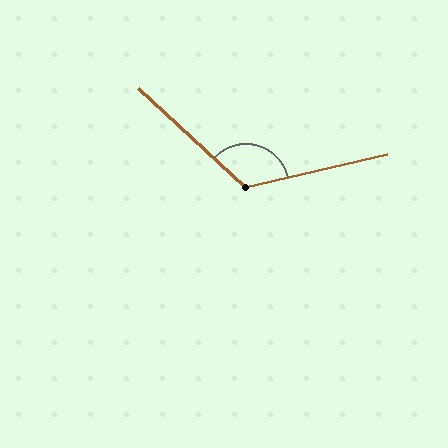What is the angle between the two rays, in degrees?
Approximately 124 degrees.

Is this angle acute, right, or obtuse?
It is obtuse.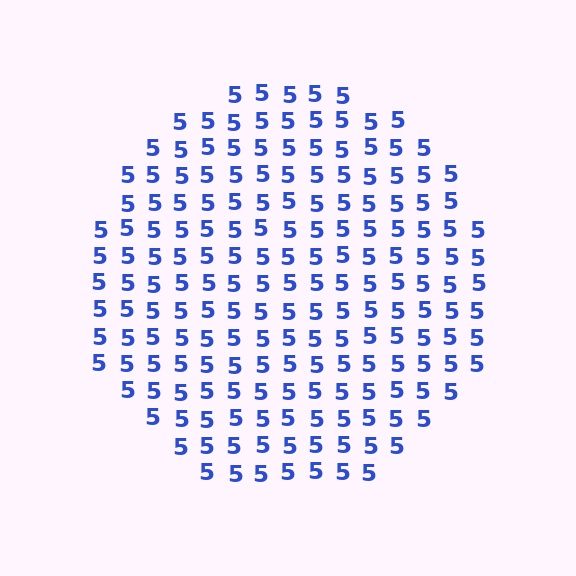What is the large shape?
The large shape is a circle.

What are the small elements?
The small elements are digit 5's.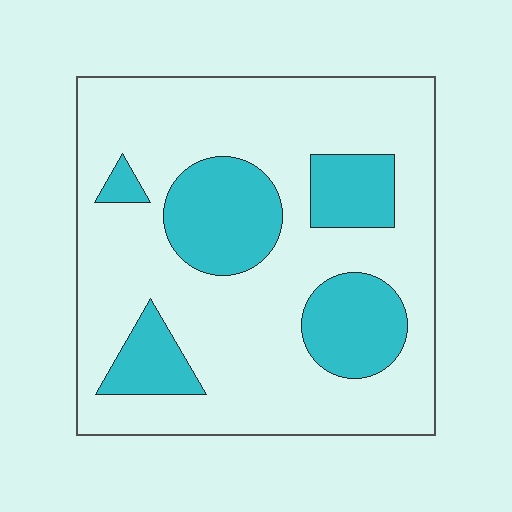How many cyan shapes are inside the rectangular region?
5.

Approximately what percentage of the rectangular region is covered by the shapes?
Approximately 25%.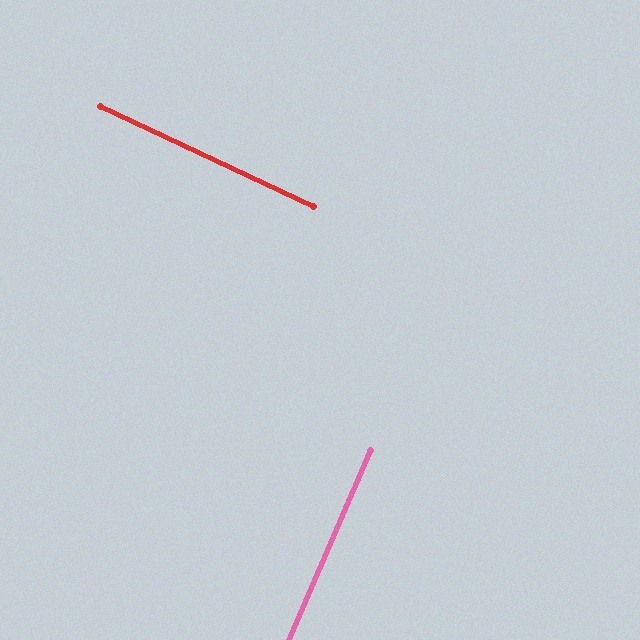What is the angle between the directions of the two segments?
Approximately 88 degrees.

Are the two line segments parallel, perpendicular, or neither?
Perpendicular — they meet at approximately 88°.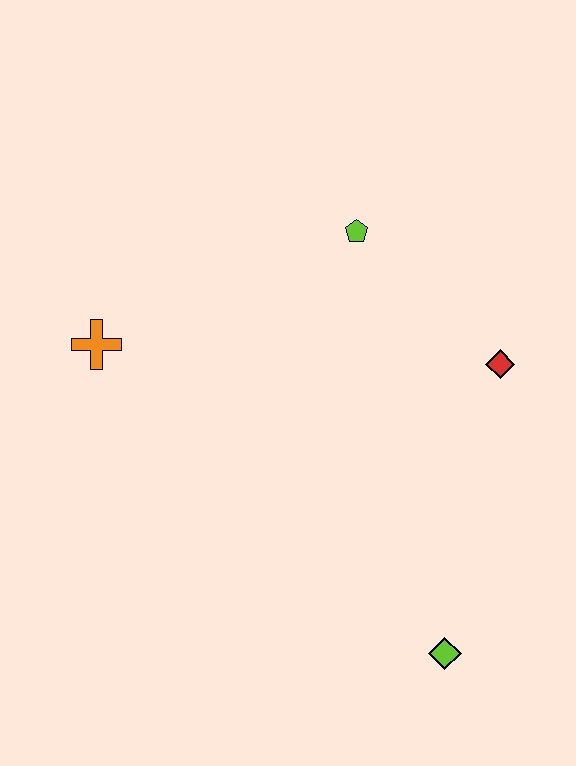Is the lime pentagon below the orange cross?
No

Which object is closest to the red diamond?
The lime pentagon is closest to the red diamond.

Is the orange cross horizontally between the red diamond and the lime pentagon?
No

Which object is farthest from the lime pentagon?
The lime diamond is farthest from the lime pentagon.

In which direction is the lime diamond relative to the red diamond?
The lime diamond is below the red diamond.